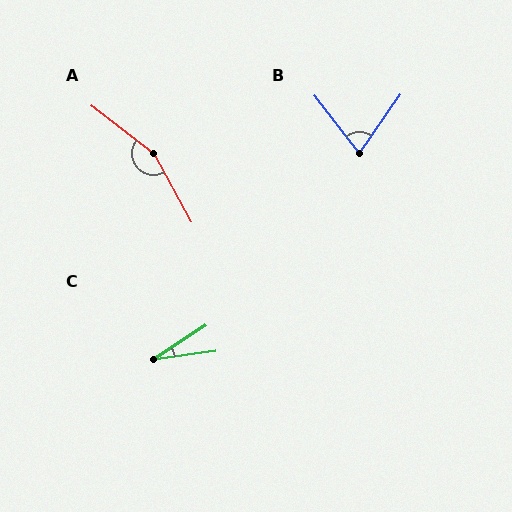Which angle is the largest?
A, at approximately 157 degrees.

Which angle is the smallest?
C, at approximately 25 degrees.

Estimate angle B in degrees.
Approximately 72 degrees.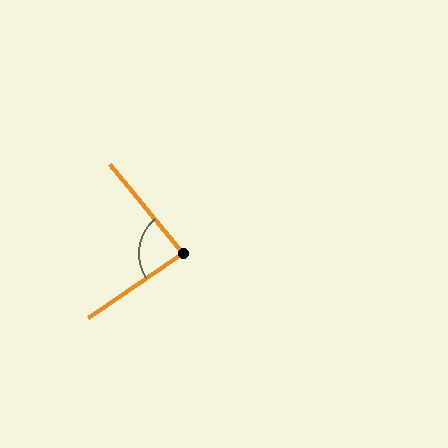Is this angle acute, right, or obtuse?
It is approximately a right angle.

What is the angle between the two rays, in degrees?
Approximately 85 degrees.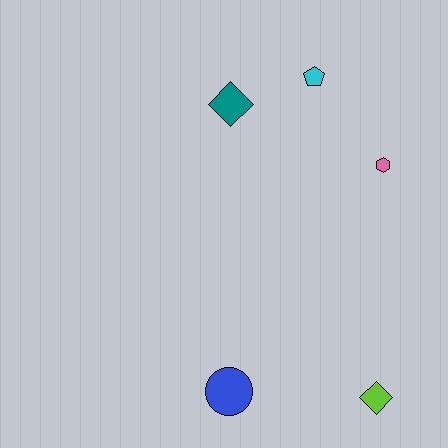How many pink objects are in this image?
There is 1 pink object.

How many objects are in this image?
There are 5 objects.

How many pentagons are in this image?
There is 1 pentagon.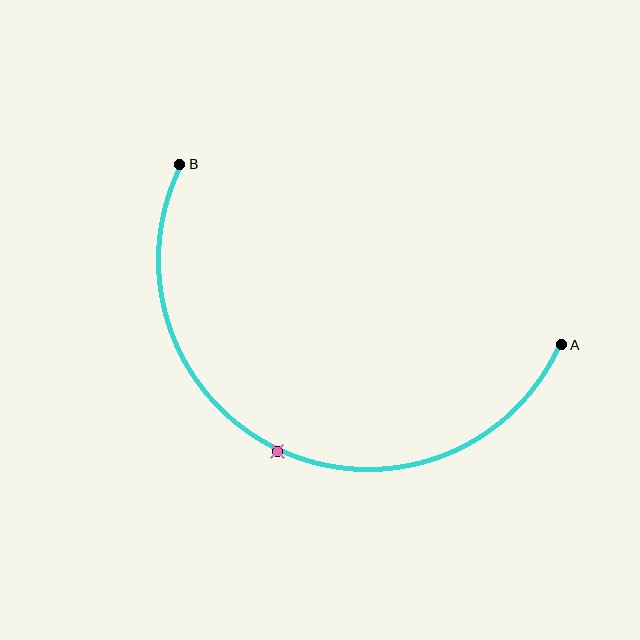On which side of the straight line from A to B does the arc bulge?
The arc bulges below the straight line connecting A and B.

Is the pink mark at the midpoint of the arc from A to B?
Yes. The pink mark lies on the arc at equal arc-length from both A and B — it is the arc midpoint.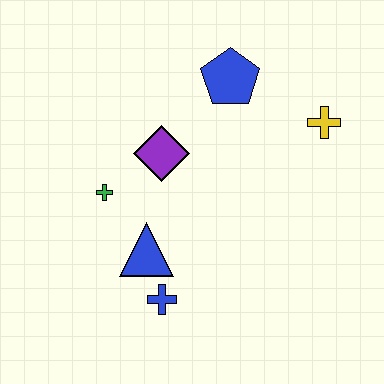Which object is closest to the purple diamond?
The green cross is closest to the purple diamond.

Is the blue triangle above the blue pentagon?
No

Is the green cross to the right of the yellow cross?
No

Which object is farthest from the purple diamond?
The yellow cross is farthest from the purple diamond.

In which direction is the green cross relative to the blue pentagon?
The green cross is to the left of the blue pentagon.